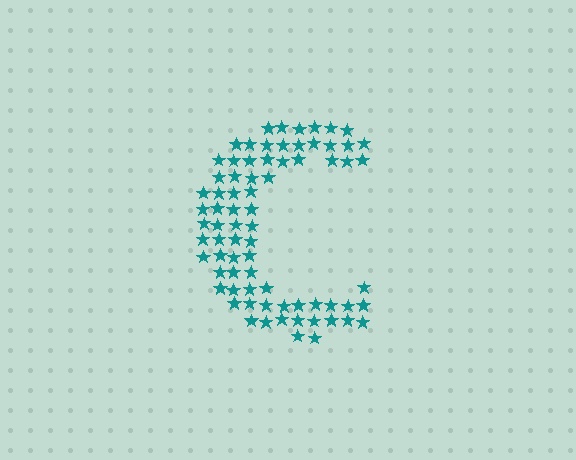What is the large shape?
The large shape is the letter C.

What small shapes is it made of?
It is made of small stars.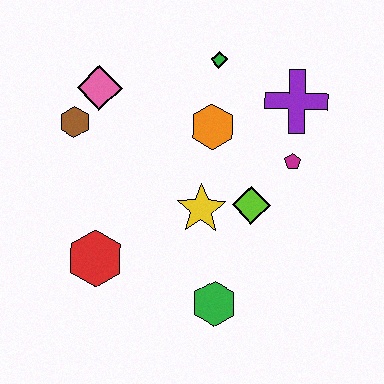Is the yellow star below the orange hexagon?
Yes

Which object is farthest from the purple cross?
The red hexagon is farthest from the purple cross.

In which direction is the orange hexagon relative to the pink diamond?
The orange hexagon is to the right of the pink diamond.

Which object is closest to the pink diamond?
The brown hexagon is closest to the pink diamond.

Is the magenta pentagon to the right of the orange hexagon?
Yes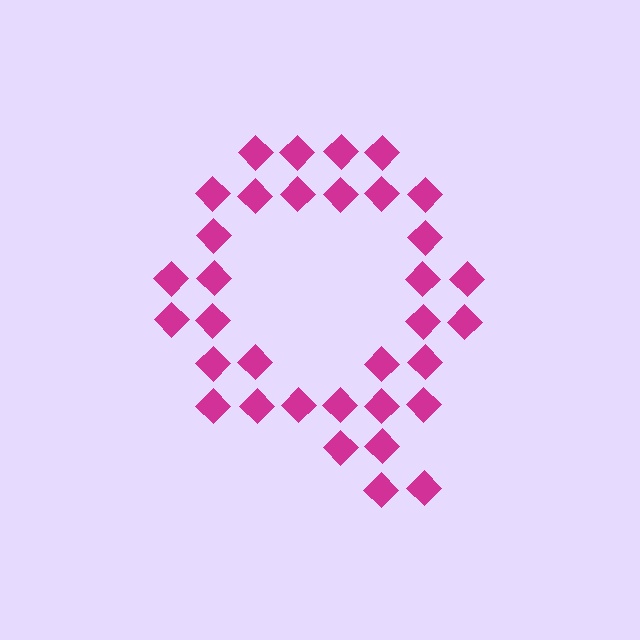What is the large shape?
The large shape is the letter Q.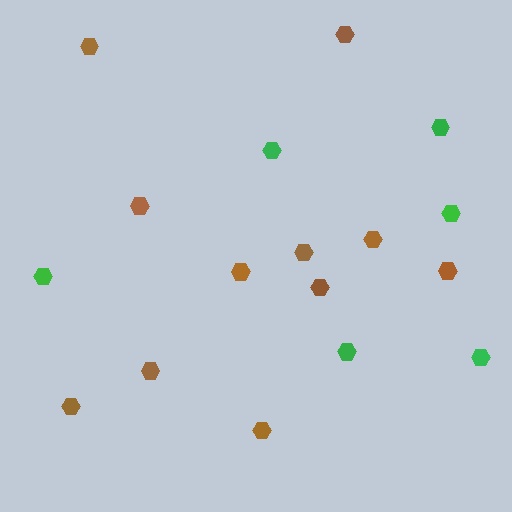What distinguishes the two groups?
There are 2 groups: one group of green hexagons (6) and one group of brown hexagons (11).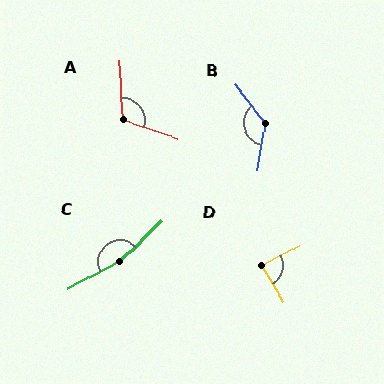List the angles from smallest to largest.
D (88°), A (112°), B (132°), C (164°).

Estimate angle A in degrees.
Approximately 112 degrees.